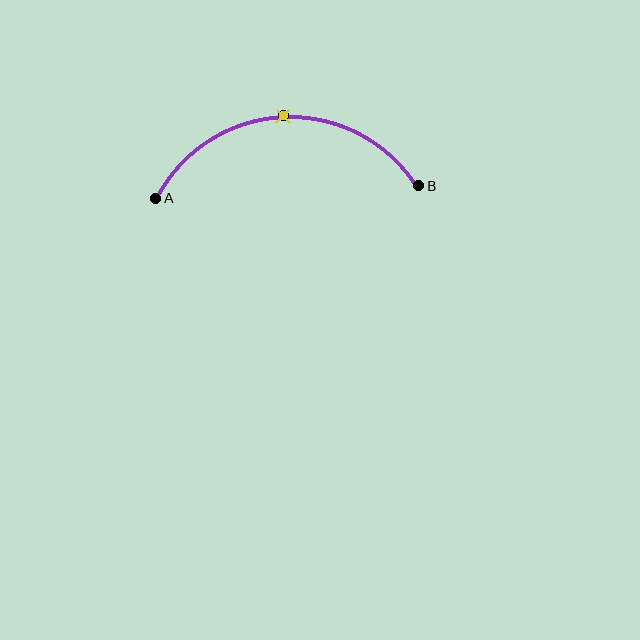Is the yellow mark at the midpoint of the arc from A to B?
Yes. The yellow mark lies on the arc at equal arc-length from both A and B — it is the arc midpoint.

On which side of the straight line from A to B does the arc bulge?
The arc bulges above the straight line connecting A and B.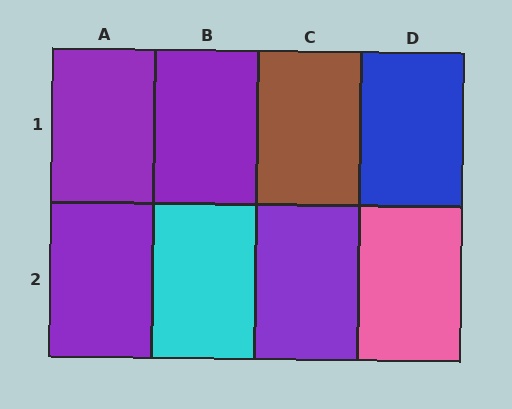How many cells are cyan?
1 cell is cyan.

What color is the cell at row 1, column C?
Brown.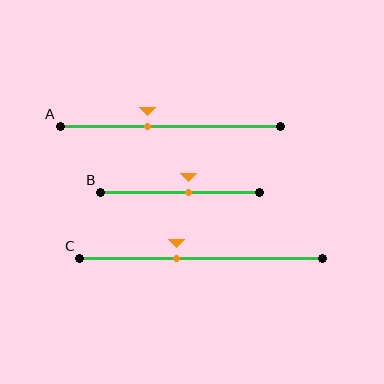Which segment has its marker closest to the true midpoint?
Segment B has its marker closest to the true midpoint.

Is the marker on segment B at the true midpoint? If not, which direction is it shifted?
No, the marker on segment B is shifted to the right by about 5% of the segment length.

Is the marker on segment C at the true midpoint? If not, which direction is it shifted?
No, the marker on segment C is shifted to the left by about 10% of the segment length.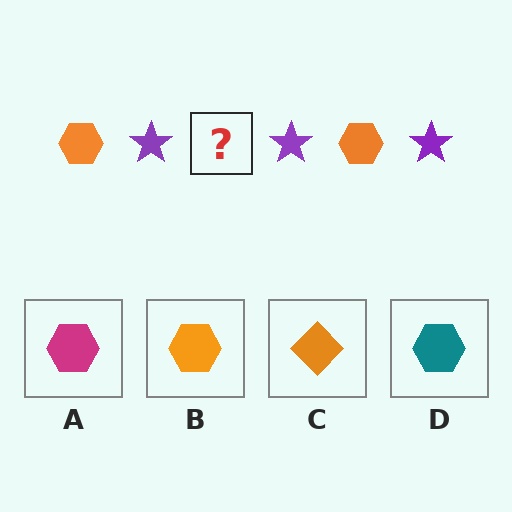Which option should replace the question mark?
Option B.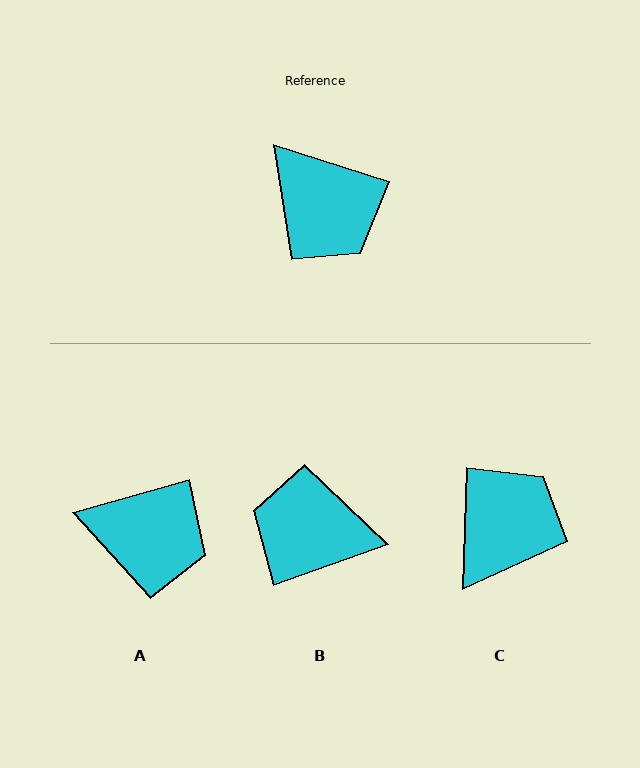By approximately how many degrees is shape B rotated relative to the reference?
Approximately 143 degrees clockwise.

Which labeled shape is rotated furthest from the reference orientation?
B, about 143 degrees away.